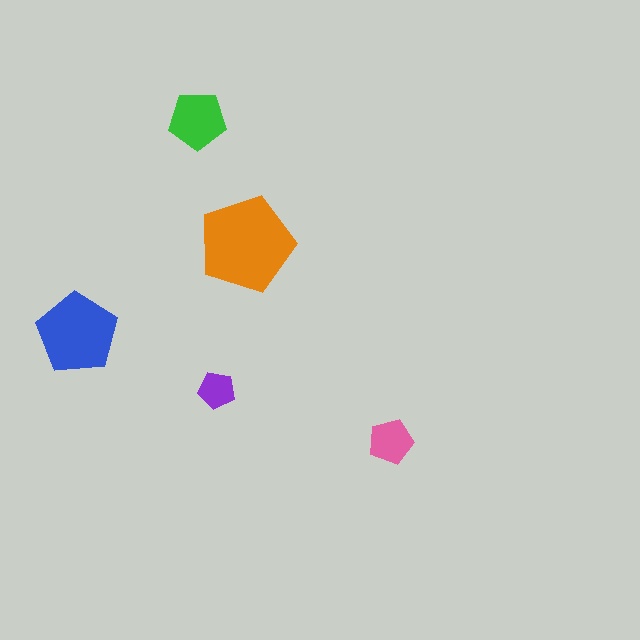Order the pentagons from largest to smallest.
the orange one, the blue one, the green one, the pink one, the purple one.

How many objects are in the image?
There are 5 objects in the image.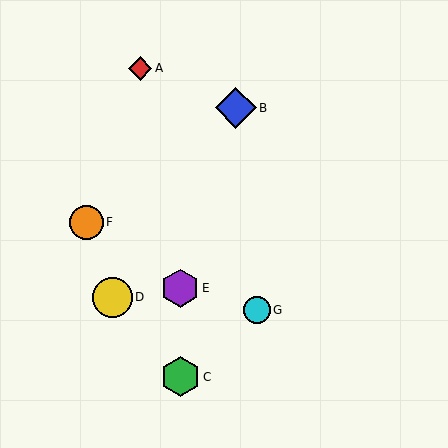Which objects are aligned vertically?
Objects C, E are aligned vertically.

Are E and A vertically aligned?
No, E is at x≈180 and A is at x≈141.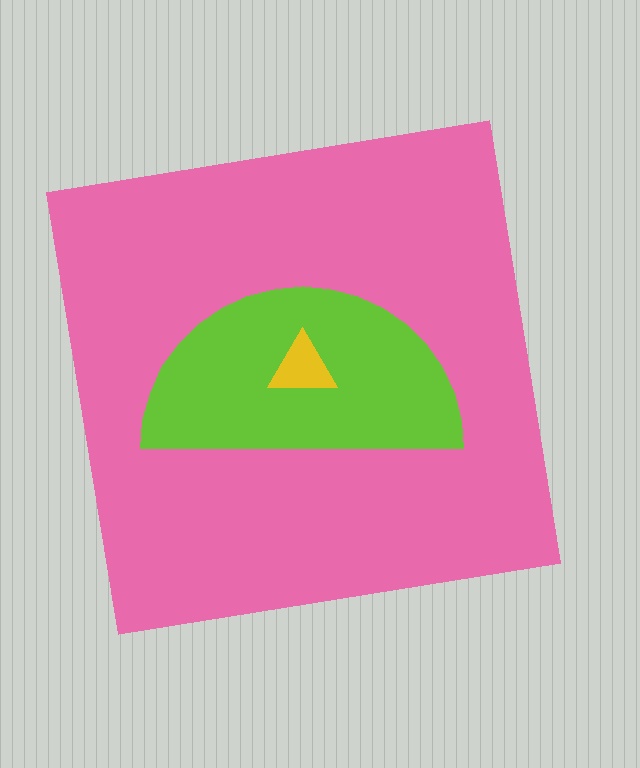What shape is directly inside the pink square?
The lime semicircle.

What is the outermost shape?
The pink square.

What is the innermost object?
The yellow triangle.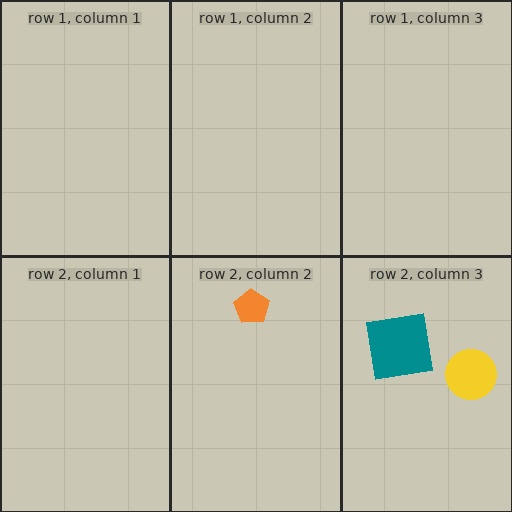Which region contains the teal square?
The row 2, column 3 region.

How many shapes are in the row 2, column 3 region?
2.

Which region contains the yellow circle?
The row 2, column 3 region.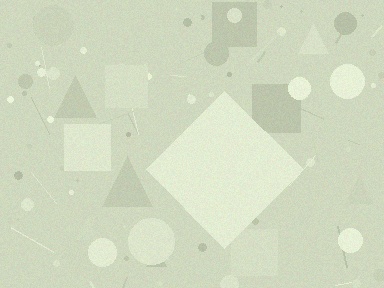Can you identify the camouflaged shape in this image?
The camouflaged shape is a diamond.